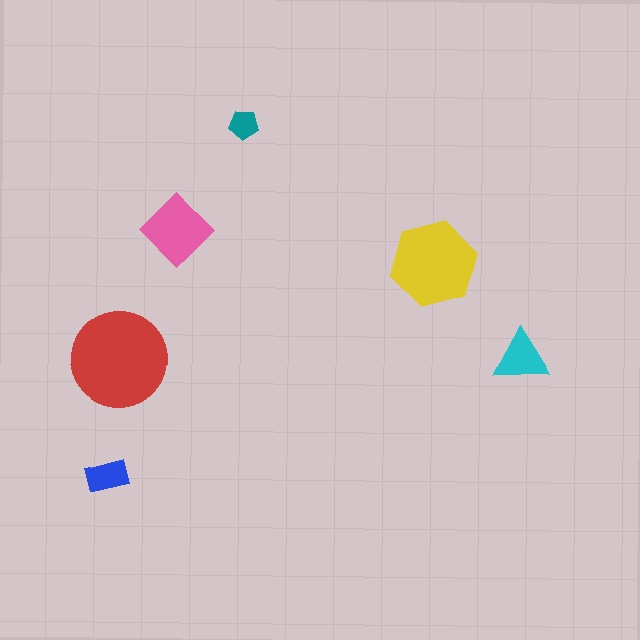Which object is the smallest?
The teal pentagon.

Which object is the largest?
The red circle.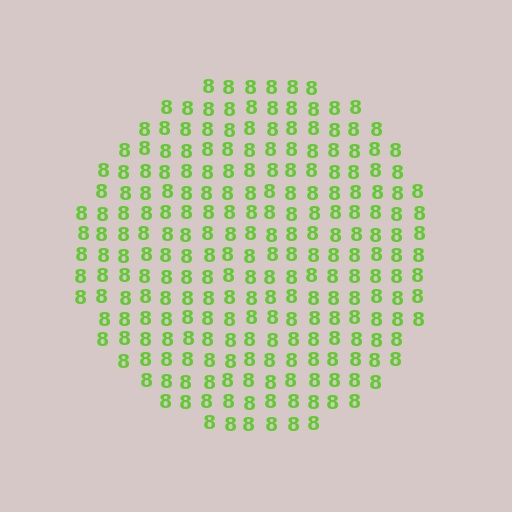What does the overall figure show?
The overall figure shows a circle.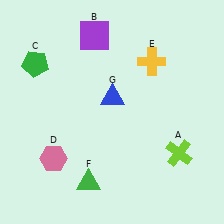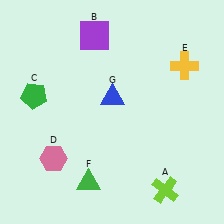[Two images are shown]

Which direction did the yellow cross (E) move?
The yellow cross (E) moved right.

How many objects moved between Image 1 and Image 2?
3 objects moved between the two images.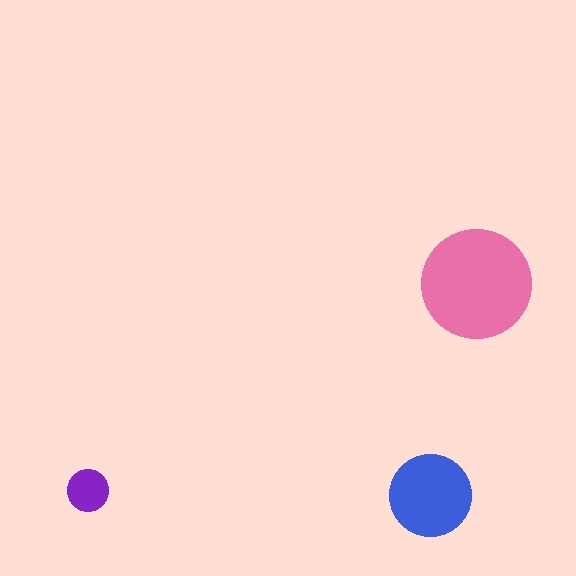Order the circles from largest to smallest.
the pink one, the blue one, the purple one.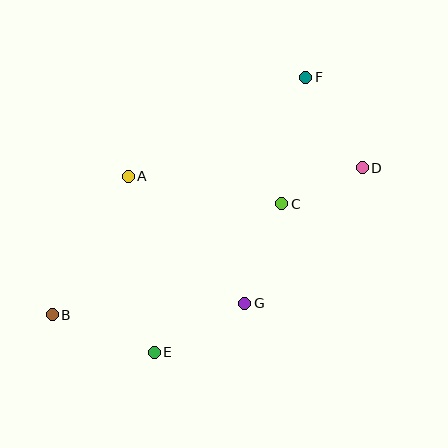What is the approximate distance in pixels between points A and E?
The distance between A and E is approximately 178 pixels.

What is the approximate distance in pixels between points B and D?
The distance between B and D is approximately 343 pixels.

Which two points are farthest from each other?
Points B and F are farthest from each other.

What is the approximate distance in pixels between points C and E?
The distance between C and E is approximately 196 pixels.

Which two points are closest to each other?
Points C and D are closest to each other.